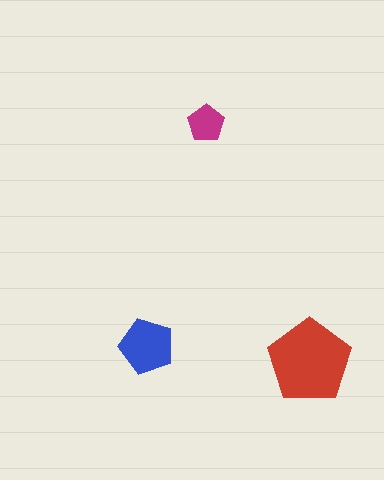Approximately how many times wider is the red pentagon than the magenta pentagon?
About 2.5 times wider.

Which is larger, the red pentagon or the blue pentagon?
The red one.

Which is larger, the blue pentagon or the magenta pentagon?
The blue one.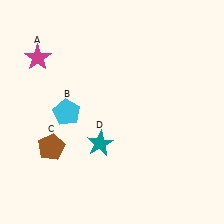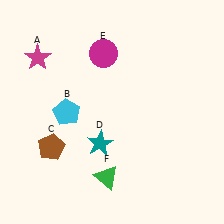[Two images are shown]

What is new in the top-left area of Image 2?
A magenta circle (E) was added in the top-left area of Image 2.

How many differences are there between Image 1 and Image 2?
There are 2 differences between the two images.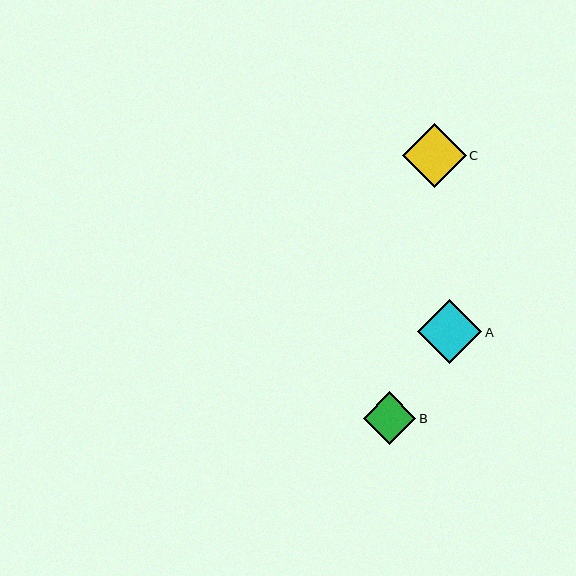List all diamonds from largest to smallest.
From largest to smallest: A, C, B.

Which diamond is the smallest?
Diamond B is the smallest with a size of approximately 53 pixels.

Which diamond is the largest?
Diamond A is the largest with a size of approximately 65 pixels.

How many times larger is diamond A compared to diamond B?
Diamond A is approximately 1.2 times the size of diamond B.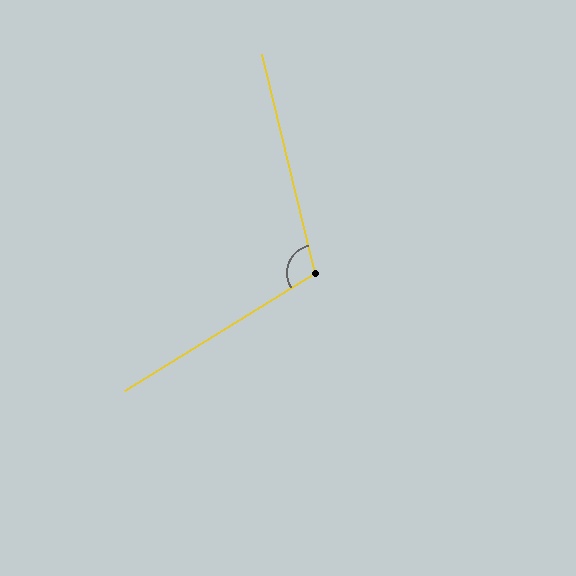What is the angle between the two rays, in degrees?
Approximately 108 degrees.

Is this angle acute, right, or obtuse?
It is obtuse.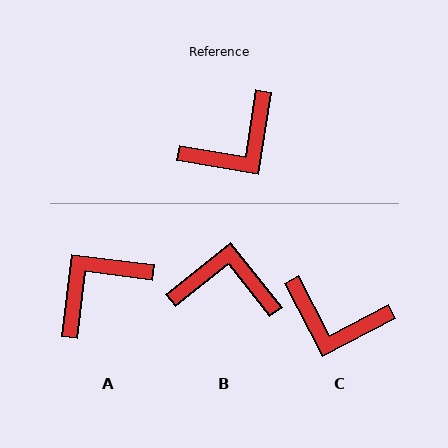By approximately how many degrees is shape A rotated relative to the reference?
Approximately 178 degrees clockwise.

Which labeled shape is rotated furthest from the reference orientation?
A, about 178 degrees away.